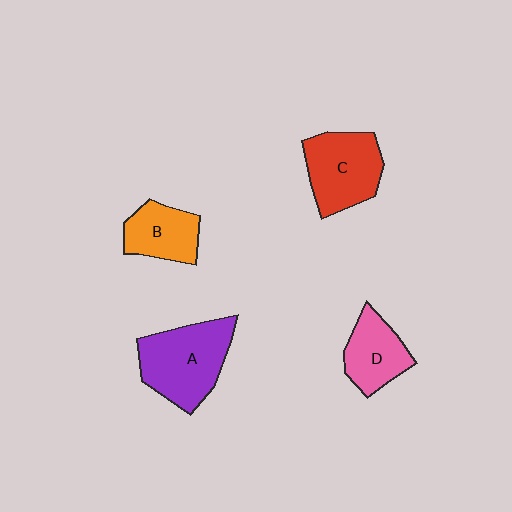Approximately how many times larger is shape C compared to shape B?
Approximately 1.4 times.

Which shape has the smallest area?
Shape B (orange).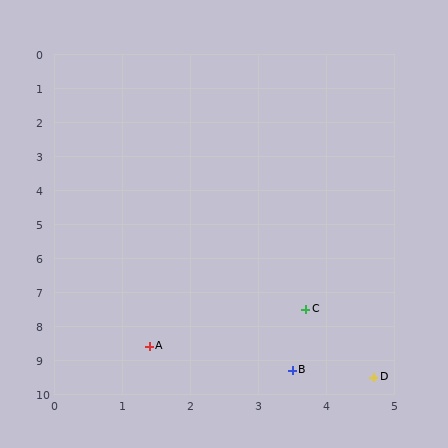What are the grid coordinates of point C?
Point C is at approximately (3.7, 7.5).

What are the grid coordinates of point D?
Point D is at approximately (4.7, 9.5).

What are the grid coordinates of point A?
Point A is at approximately (1.4, 8.6).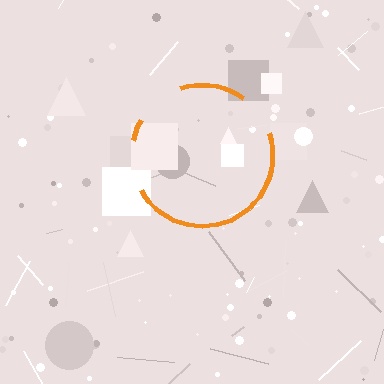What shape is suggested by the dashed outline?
The dashed outline suggests a circle.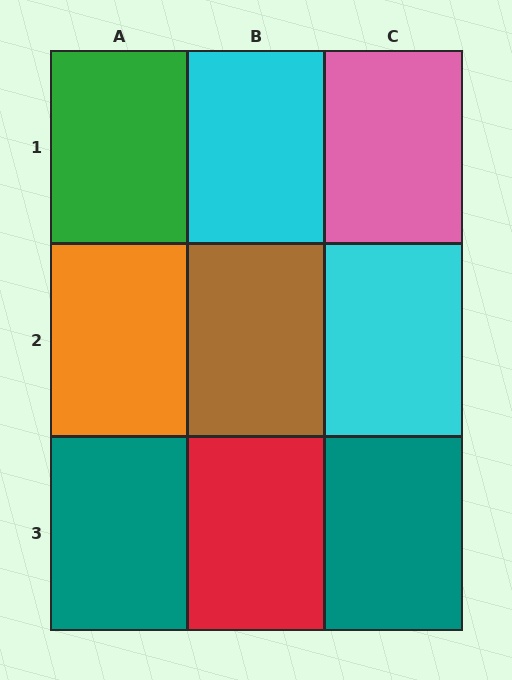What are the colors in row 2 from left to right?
Orange, brown, cyan.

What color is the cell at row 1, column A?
Green.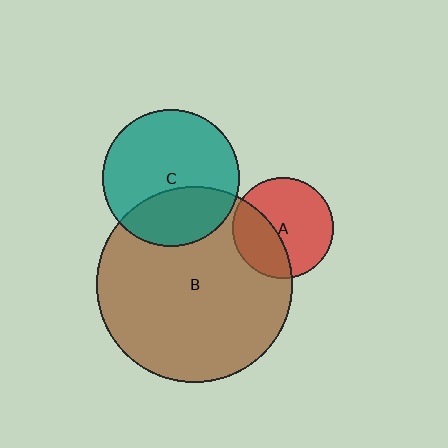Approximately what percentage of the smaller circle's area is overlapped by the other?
Approximately 35%.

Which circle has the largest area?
Circle B (brown).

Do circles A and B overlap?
Yes.